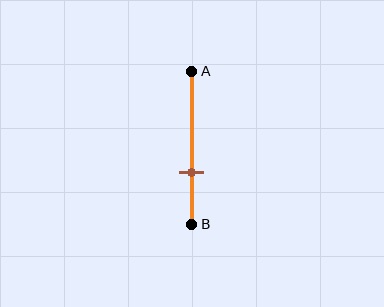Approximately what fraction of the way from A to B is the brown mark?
The brown mark is approximately 65% of the way from A to B.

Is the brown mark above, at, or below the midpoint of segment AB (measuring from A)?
The brown mark is below the midpoint of segment AB.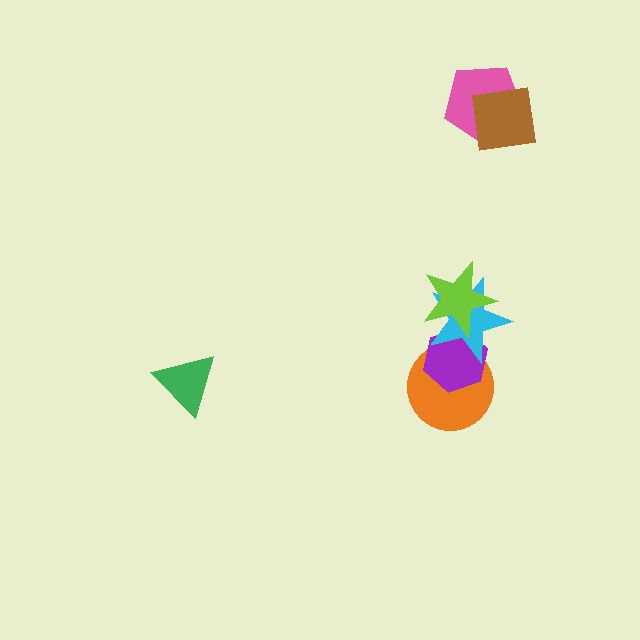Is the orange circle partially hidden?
Yes, it is partially covered by another shape.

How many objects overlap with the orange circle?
2 objects overlap with the orange circle.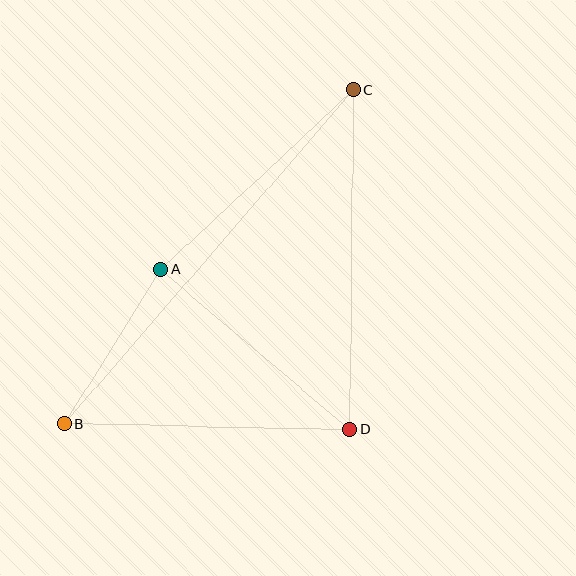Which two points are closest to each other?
Points A and B are closest to each other.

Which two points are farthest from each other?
Points B and C are farthest from each other.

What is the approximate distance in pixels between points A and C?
The distance between A and C is approximately 263 pixels.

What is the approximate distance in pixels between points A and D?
The distance between A and D is approximately 248 pixels.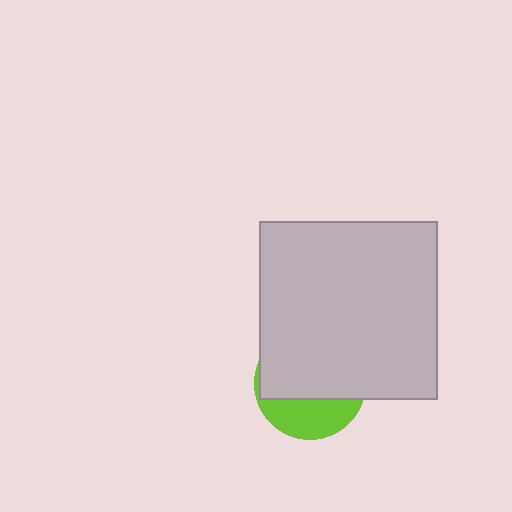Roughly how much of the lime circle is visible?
A small part of it is visible (roughly 34%).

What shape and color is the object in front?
The object in front is a light gray square.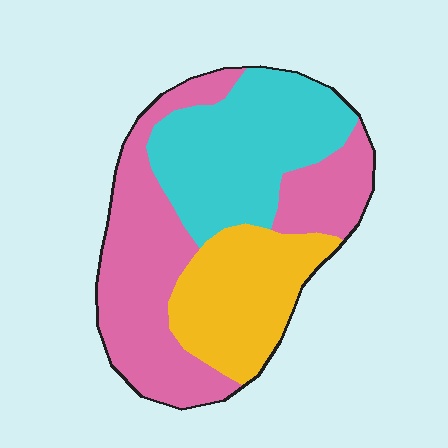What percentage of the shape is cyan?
Cyan takes up between a sixth and a third of the shape.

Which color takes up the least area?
Yellow, at roughly 25%.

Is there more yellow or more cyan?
Cyan.